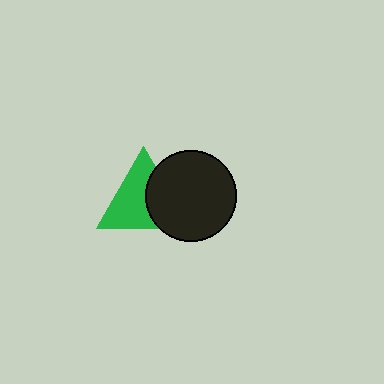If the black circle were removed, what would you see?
You would see the complete green triangle.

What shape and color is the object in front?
The object in front is a black circle.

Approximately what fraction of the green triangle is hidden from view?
Roughly 39% of the green triangle is hidden behind the black circle.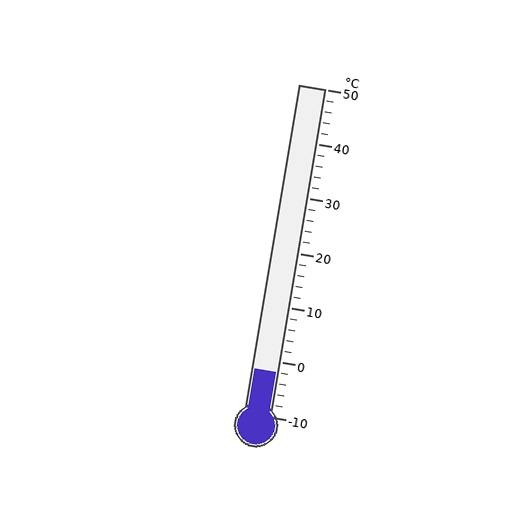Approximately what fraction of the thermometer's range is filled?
The thermometer is filled to approximately 15% of its range.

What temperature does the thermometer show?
The thermometer shows approximately -2°C.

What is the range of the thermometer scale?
The thermometer scale ranges from -10°C to 50°C.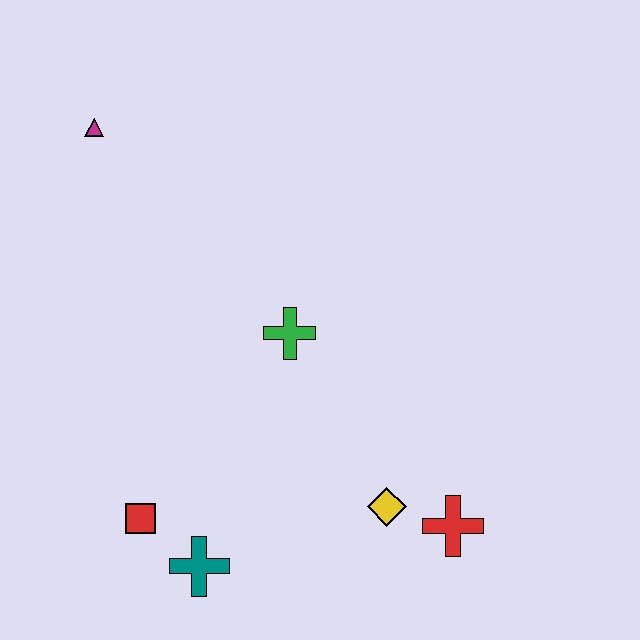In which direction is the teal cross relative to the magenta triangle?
The teal cross is below the magenta triangle.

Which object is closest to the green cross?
The yellow diamond is closest to the green cross.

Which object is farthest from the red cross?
The magenta triangle is farthest from the red cross.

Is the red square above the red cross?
Yes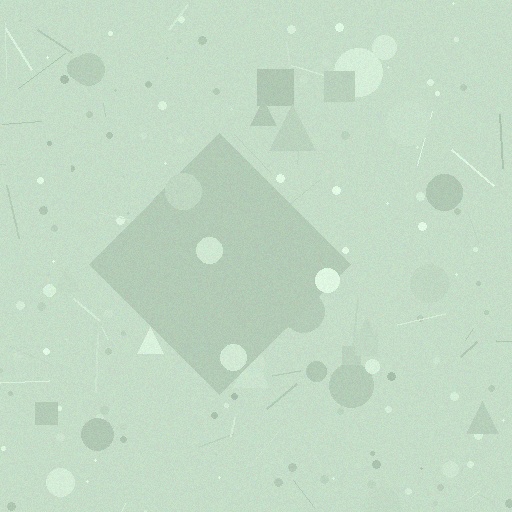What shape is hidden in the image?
A diamond is hidden in the image.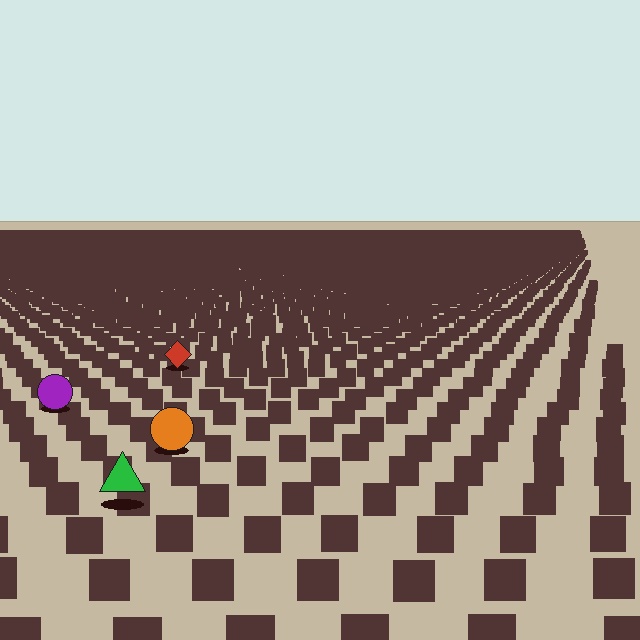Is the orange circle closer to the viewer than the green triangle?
No. The green triangle is closer — you can tell from the texture gradient: the ground texture is coarser near it.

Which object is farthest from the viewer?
The red diamond is farthest from the viewer. It appears smaller and the ground texture around it is denser.